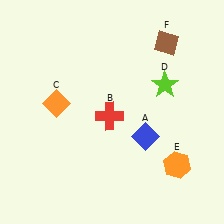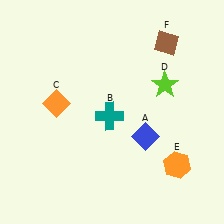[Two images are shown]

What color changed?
The cross (B) changed from red in Image 1 to teal in Image 2.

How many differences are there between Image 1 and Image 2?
There is 1 difference between the two images.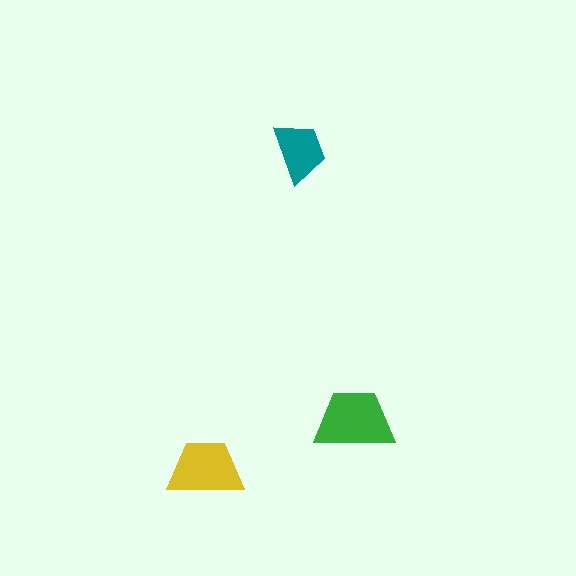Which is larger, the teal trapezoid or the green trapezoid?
The green one.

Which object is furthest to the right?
The green trapezoid is rightmost.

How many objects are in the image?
There are 3 objects in the image.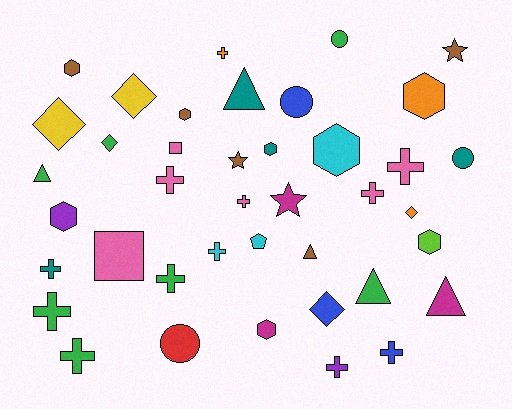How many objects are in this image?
There are 40 objects.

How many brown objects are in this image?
There are 5 brown objects.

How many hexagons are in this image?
There are 8 hexagons.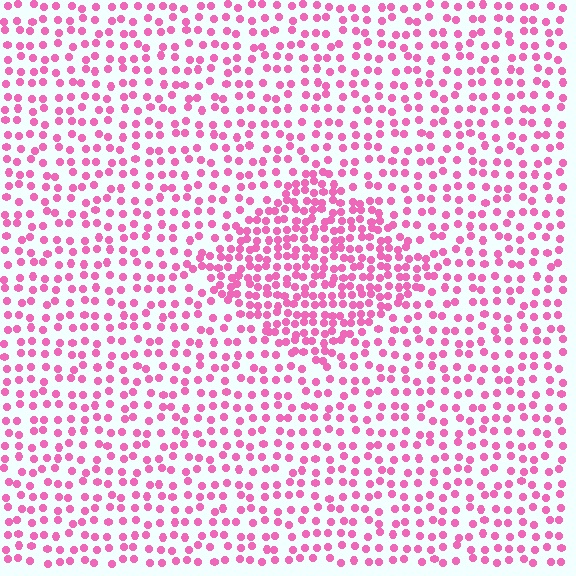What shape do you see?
I see a diamond.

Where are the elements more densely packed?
The elements are more densely packed inside the diamond boundary.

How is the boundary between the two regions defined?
The boundary is defined by a change in element density (approximately 1.9x ratio). All elements are the same color, size, and shape.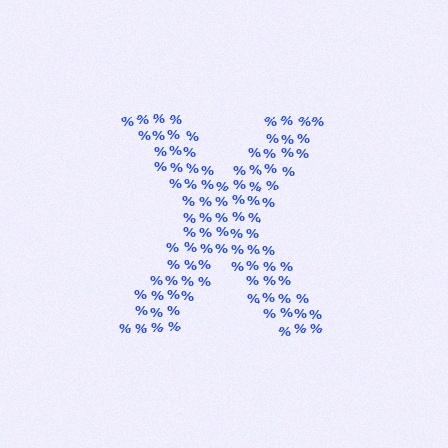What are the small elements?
The small elements are percent signs.